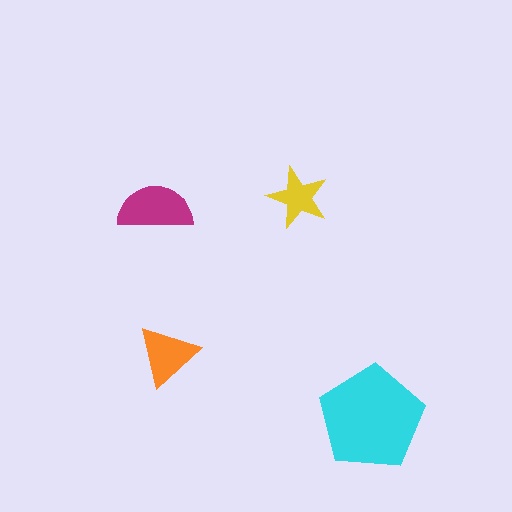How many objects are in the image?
There are 4 objects in the image.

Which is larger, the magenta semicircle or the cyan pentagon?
The cyan pentagon.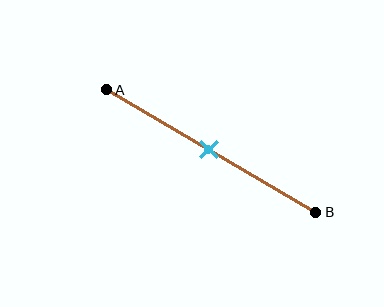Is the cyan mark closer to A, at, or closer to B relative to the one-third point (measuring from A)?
The cyan mark is closer to point B than the one-third point of segment AB.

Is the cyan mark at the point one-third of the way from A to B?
No, the mark is at about 50% from A, not at the 33% one-third point.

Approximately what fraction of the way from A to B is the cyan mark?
The cyan mark is approximately 50% of the way from A to B.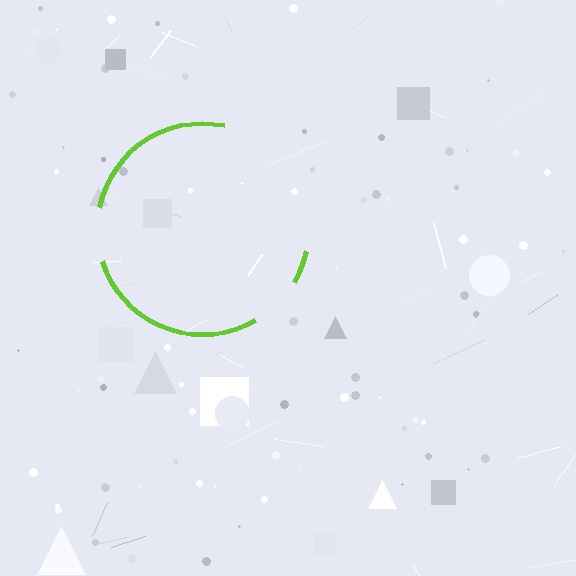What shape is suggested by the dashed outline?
The dashed outline suggests a circle.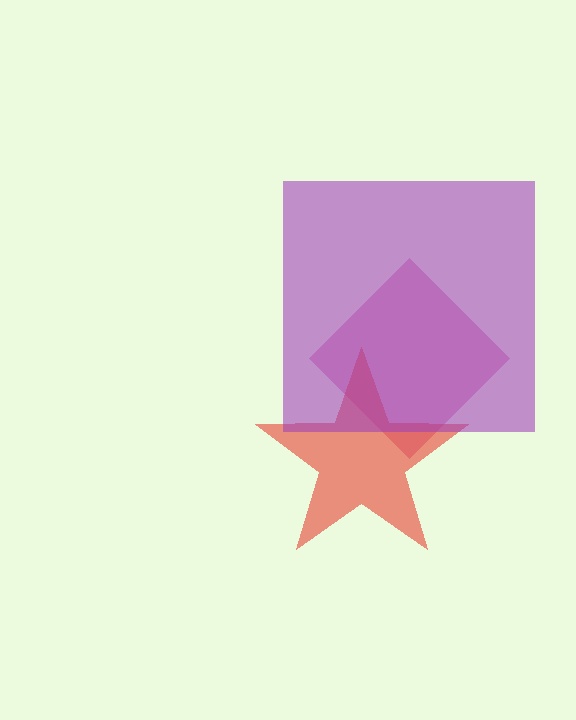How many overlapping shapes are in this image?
There are 3 overlapping shapes in the image.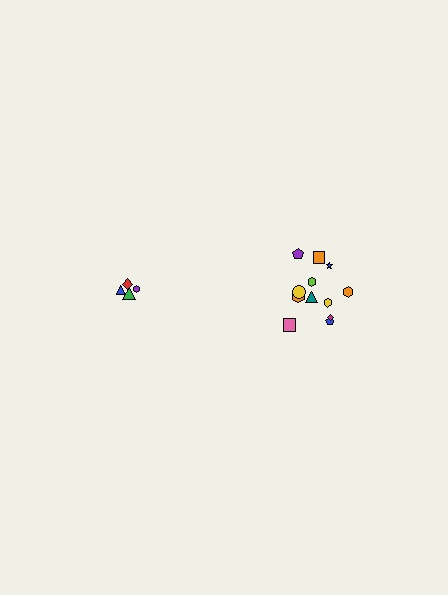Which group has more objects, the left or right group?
The right group.